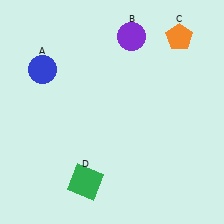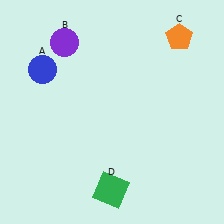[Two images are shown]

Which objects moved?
The objects that moved are: the purple circle (B), the green square (D).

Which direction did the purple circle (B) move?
The purple circle (B) moved left.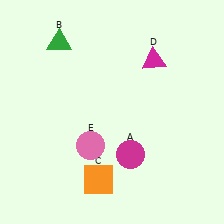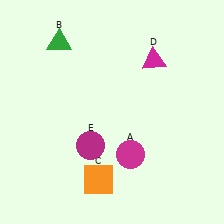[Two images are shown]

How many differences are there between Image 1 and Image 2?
There is 1 difference between the two images.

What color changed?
The circle (E) changed from pink in Image 1 to magenta in Image 2.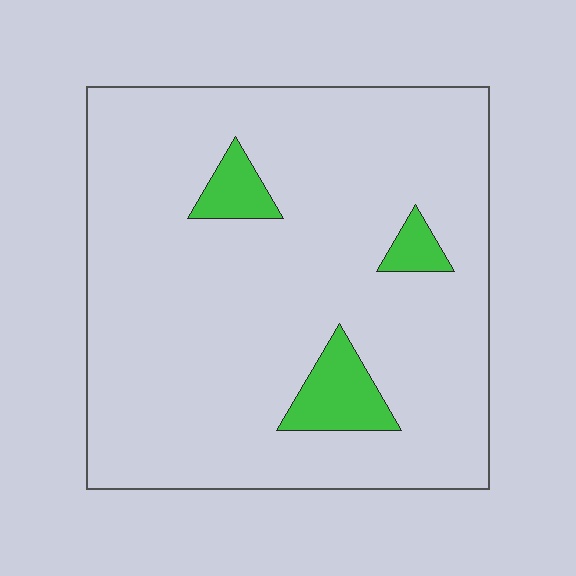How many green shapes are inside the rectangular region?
3.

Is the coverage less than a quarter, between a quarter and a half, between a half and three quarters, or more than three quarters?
Less than a quarter.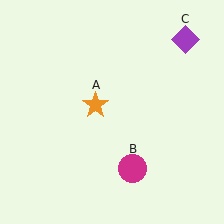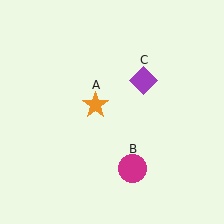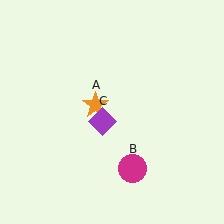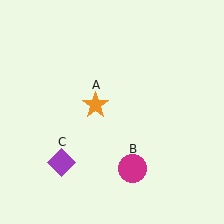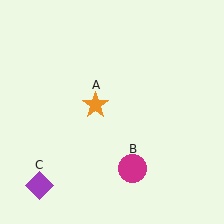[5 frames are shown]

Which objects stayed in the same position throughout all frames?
Orange star (object A) and magenta circle (object B) remained stationary.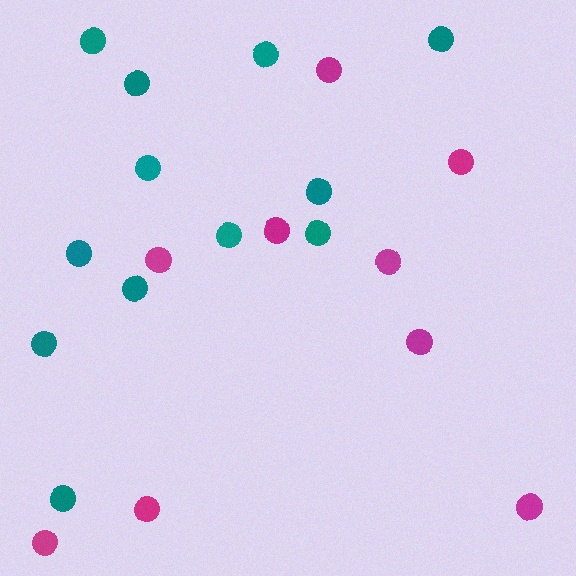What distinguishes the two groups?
There are 2 groups: one group of teal circles (12) and one group of magenta circles (9).